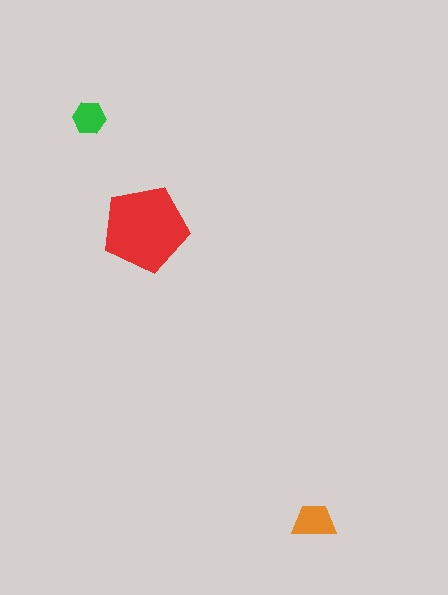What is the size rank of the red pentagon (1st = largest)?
1st.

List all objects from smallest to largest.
The green hexagon, the orange trapezoid, the red pentagon.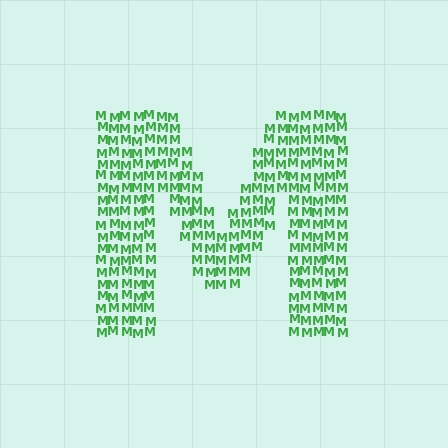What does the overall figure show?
The overall figure shows the letter M.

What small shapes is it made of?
It is made of small letter M's.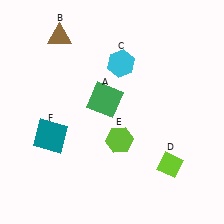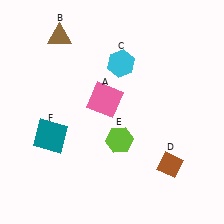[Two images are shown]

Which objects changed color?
A changed from green to pink. D changed from lime to brown.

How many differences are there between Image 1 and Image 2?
There are 2 differences between the two images.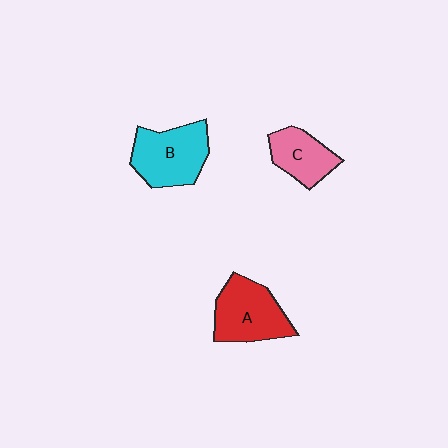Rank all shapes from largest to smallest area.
From largest to smallest: B (cyan), A (red), C (pink).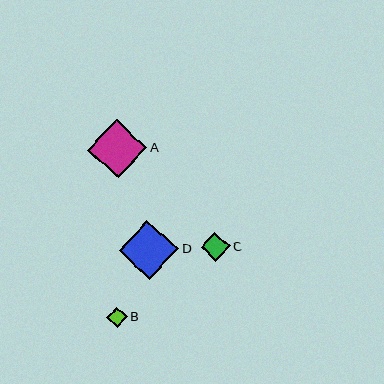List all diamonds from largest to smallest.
From largest to smallest: D, A, C, B.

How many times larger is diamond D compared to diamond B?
Diamond D is approximately 2.9 times the size of diamond B.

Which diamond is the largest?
Diamond D is the largest with a size of approximately 59 pixels.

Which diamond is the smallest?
Diamond B is the smallest with a size of approximately 20 pixels.